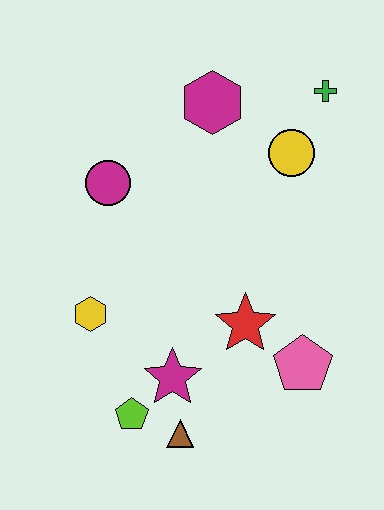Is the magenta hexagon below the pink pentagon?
No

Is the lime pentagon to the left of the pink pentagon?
Yes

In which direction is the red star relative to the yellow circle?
The red star is below the yellow circle.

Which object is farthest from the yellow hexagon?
The green cross is farthest from the yellow hexagon.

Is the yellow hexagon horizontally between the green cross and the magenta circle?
No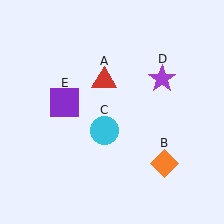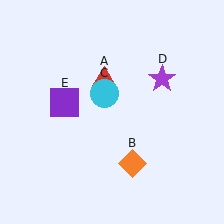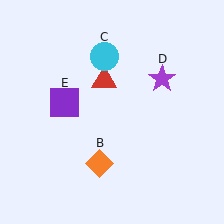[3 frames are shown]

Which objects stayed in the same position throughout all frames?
Red triangle (object A) and purple star (object D) and purple square (object E) remained stationary.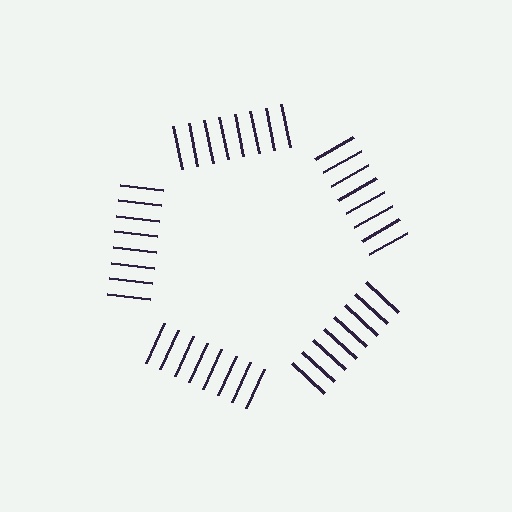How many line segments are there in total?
40 — 8 along each of the 5 edges.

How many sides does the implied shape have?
5 sides — the line-ends trace a pentagon.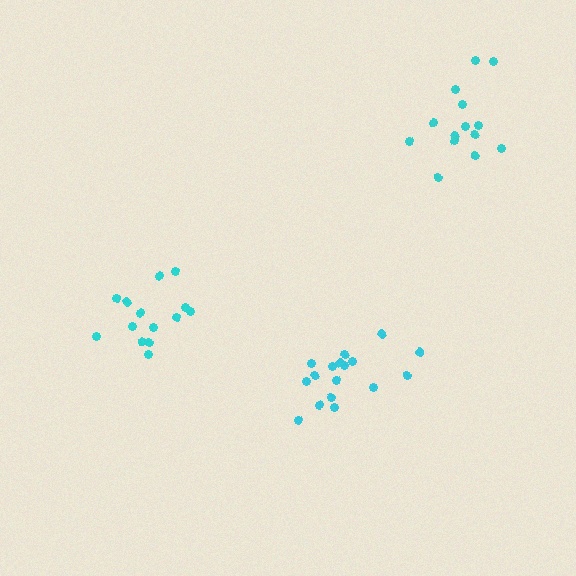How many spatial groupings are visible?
There are 3 spatial groupings.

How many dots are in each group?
Group 1: 14 dots, Group 2: 14 dots, Group 3: 17 dots (45 total).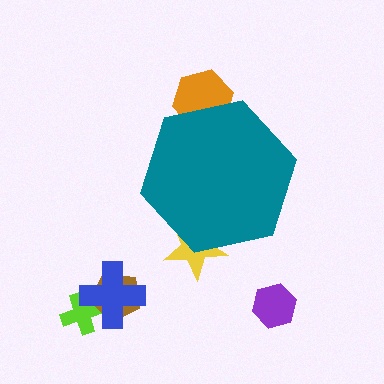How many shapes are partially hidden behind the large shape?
2 shapes are partially hidden.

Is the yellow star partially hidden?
Yes, the yellow star is partially hidden behind the teal hexagon.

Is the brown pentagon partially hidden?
No, the brown pentagon is fully visible.